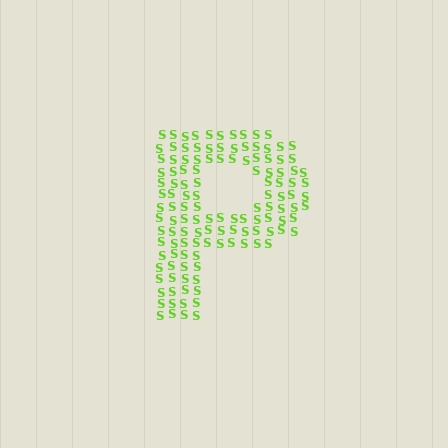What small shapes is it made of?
It is made of small letter S's.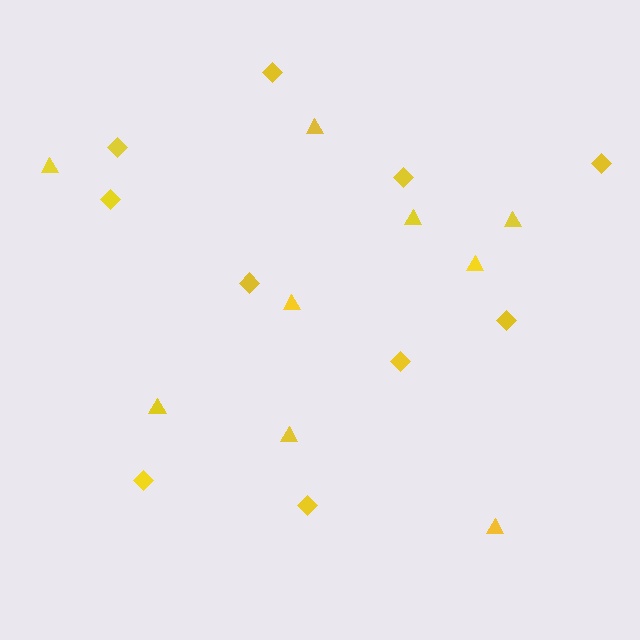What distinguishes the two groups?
There are 2 groups: one group of diamonds (10) and one group of triangles (9).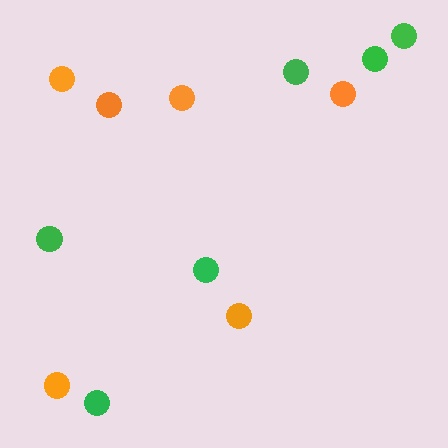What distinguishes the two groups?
There are 2 groups: one group of orange circles (6) and one group of green circles (6).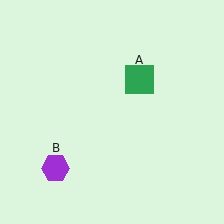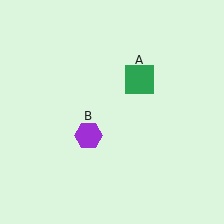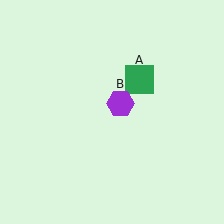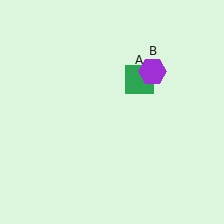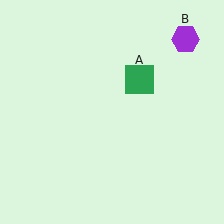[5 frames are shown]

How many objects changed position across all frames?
1 object changed position: purple hexagon (object B).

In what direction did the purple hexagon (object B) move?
The purple hexagon (object B) moved up and to the right.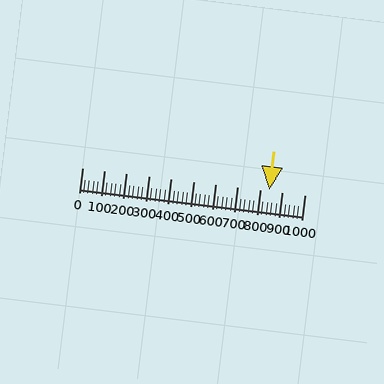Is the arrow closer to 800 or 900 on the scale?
The arrow is closer to 800.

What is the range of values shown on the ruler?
The ruler shows values from 0 to 1000.